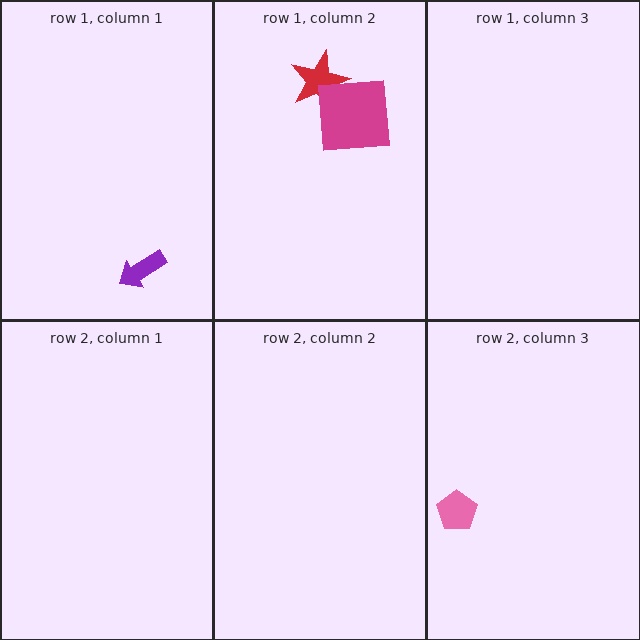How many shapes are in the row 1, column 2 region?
2.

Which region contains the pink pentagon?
The row 2, column 3 region.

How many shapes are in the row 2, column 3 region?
1.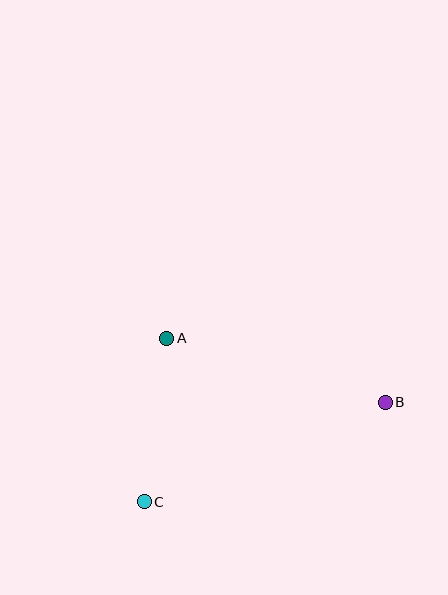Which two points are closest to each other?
Points A and C are closest to each other.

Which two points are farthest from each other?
Points B and C are farthest from each other.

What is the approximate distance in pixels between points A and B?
The distance between A and B is approximately 228 pixels.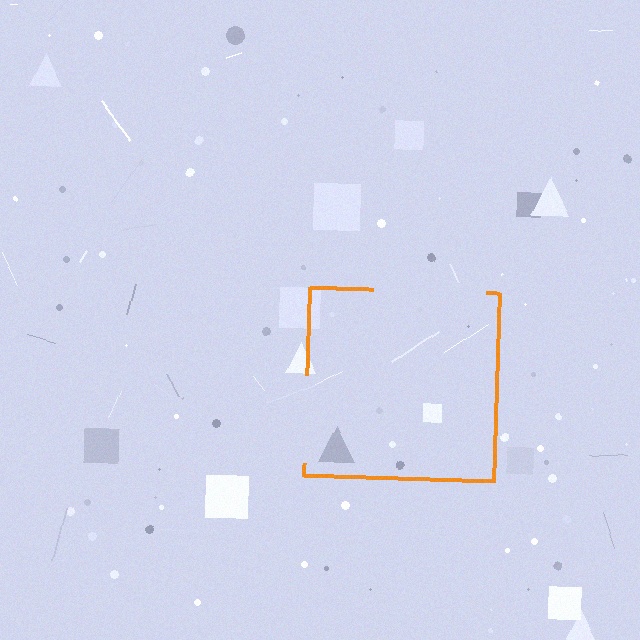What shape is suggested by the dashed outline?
The dashed outline suggests a square.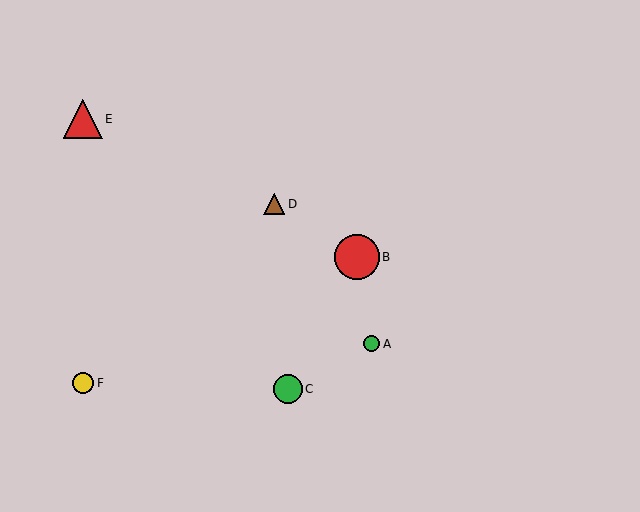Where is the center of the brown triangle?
The center of the brown triangle is at (274, 204).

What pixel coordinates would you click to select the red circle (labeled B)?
Click at (357, 257) to select the red circle B.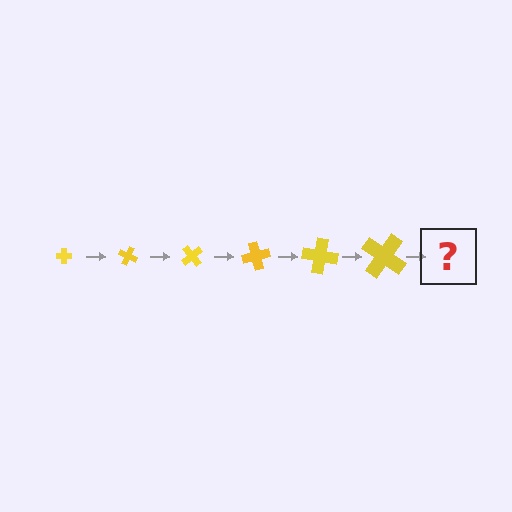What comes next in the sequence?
The next element should be a cross, larger than the previous one and rotated 150 degrees from the start.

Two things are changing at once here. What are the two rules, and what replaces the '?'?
The two rules are that the cross grows larger each step and it rotates 25 degrees each step. The '?' should be a cross, larger than the previous one and rotated 150 degrees from the start.